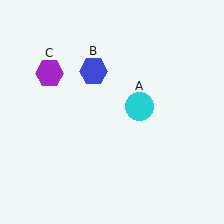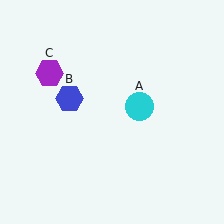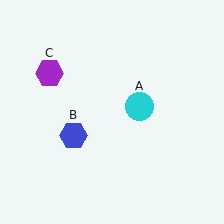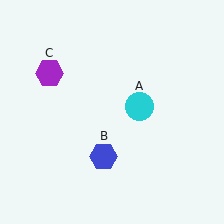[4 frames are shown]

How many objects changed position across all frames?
1 object changed position: blue hexagon (object B).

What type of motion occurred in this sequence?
The blue hexagon (object B) rotated counterclockwise around the center of the scene.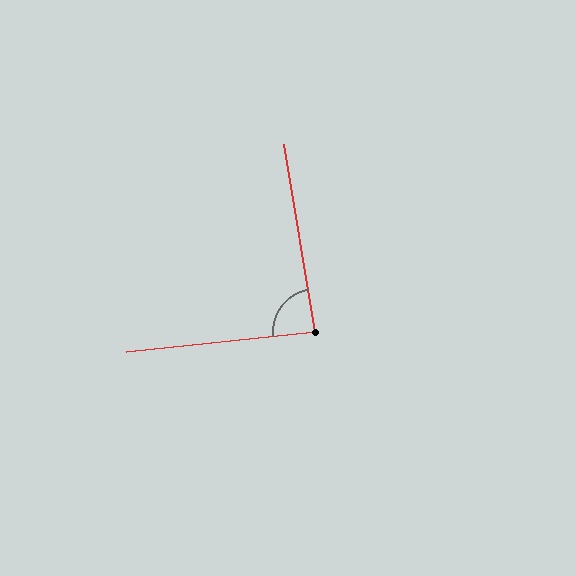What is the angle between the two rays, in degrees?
Approximately 87 degrees.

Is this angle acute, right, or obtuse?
It is approximately a right angle.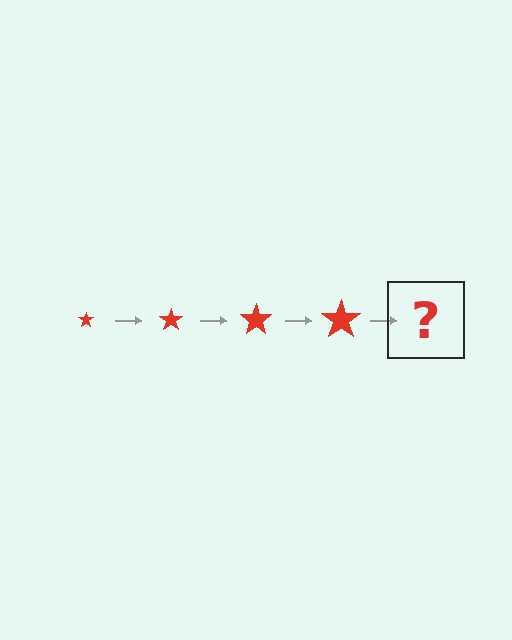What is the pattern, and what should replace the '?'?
The pattern is that the star gets progressively larger each step. The '?' should be a red star, larger than the previous one.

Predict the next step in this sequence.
The next step is a red star, larger than the previous one.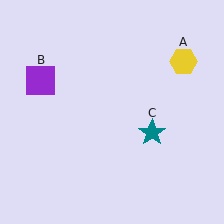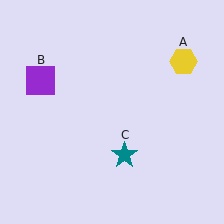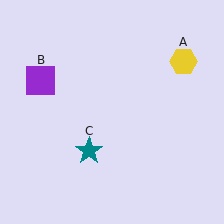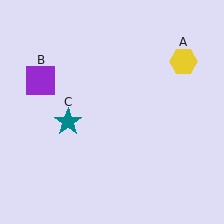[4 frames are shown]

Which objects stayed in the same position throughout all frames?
Yellow hexagon (object A) and purple square (object B) remained stationary.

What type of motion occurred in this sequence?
The teal star (object C) rotated clockwise around the center of the scene.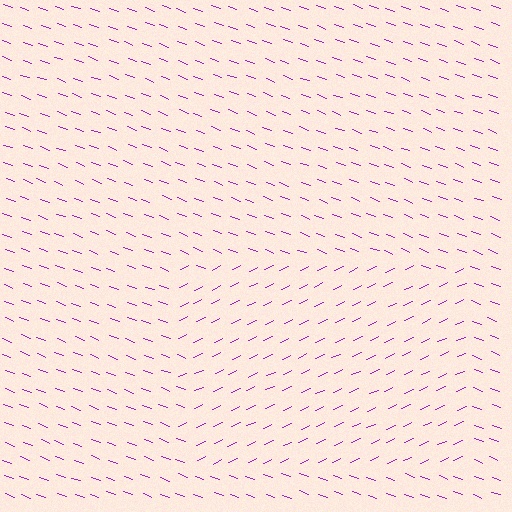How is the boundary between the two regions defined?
The boundary is defined purely by a change in line orientation (approximately 45 degrees difference). All lines are the same color and thickness.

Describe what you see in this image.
The image is filled with small purple line segments. A rectangle region in the image has lines oriented differently from the surrounding lines, creating a visible texture boundary.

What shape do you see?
I see a rectangle.